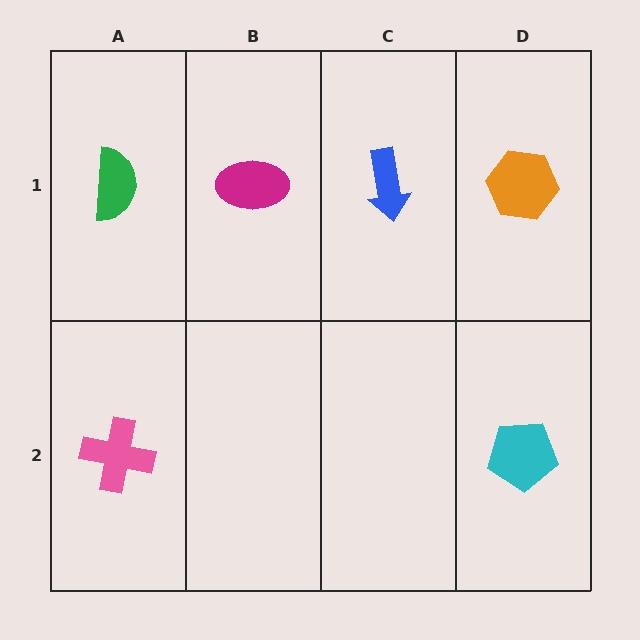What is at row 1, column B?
A magenta ellipse.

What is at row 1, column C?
A blue arrow.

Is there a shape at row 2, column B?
No, that cell is empty.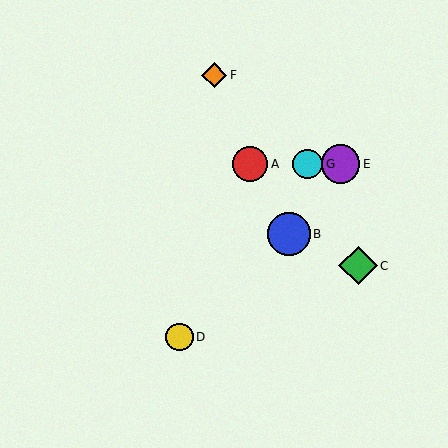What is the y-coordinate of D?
Object D is at y≈337.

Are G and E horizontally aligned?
Yes, both are at y≈164.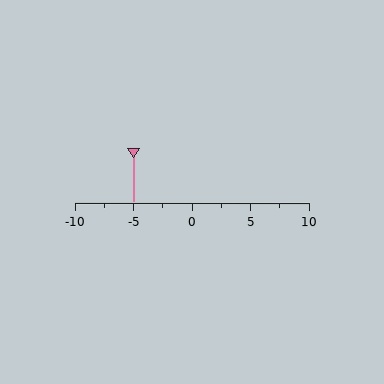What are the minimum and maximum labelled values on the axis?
The axis runs from -10 to 10.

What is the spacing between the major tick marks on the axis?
The major ticks are spaced 5 apart.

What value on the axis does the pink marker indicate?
The marker indicates approximately -5.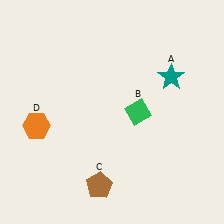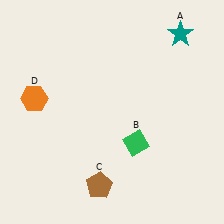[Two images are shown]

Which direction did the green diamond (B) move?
The green diamond (B) moved down.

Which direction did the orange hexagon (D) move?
The orange hexagon (D) moved up.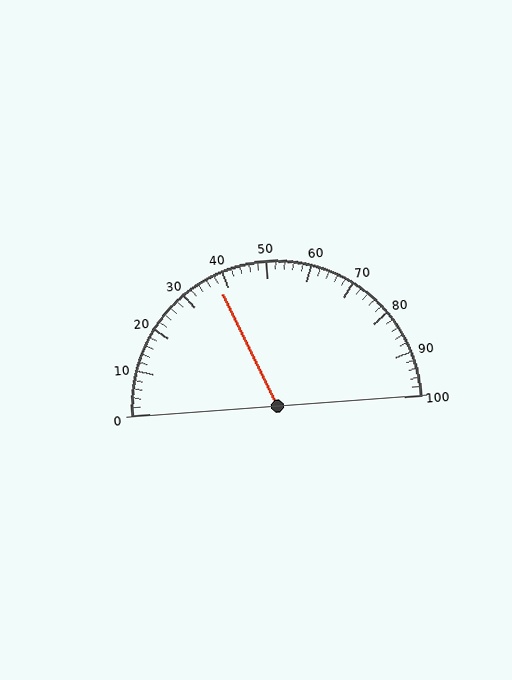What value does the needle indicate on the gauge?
The needle indicates approximately 38.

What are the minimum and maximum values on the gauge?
The gauge ranges from 0 to 100.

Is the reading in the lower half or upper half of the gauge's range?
The reading is in the lower half of the range (0 to 100).